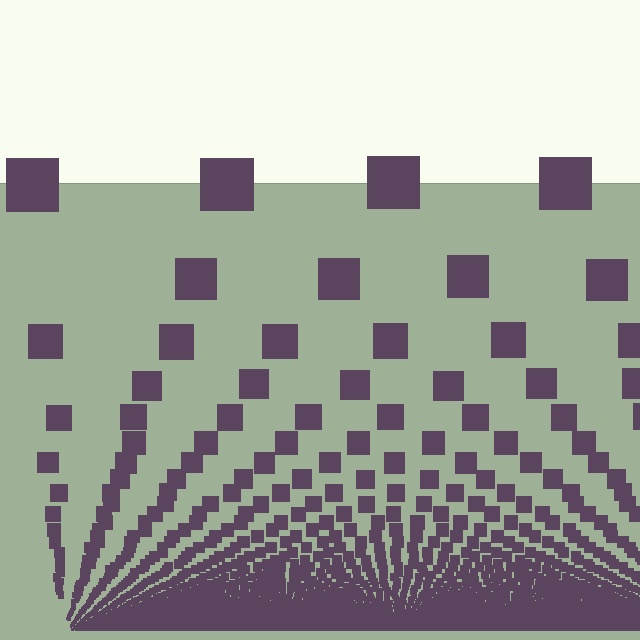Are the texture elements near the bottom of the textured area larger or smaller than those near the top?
Smaller. The gradient is inverted — elements near the bottom are smaller and denser.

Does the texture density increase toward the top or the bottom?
Density increases toward the bottom.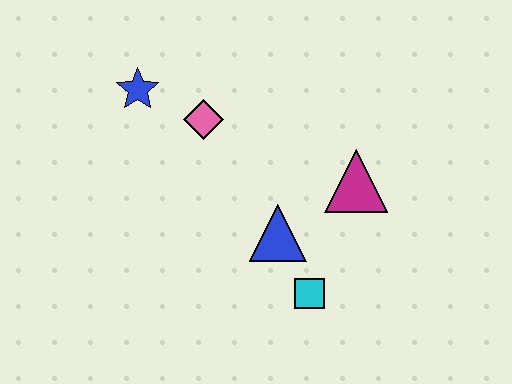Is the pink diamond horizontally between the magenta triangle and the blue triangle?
No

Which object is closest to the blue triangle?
The cyan square is closest to the blue triangle.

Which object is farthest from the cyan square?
The blue star is farthest from the cyan square.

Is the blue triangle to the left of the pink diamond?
No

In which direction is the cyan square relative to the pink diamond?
The cyan square is below the pink diamond.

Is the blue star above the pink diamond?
Yes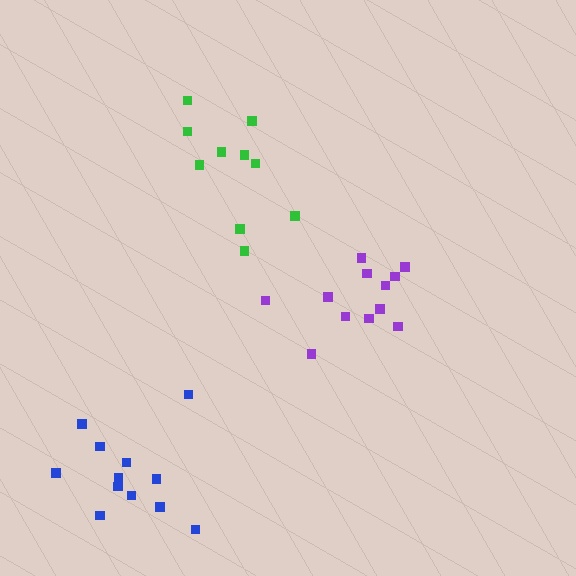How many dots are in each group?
Group 1: 12 dots, Group 2: 10 dots, Group 3: 12 dots (34 total).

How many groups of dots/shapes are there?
There are 3 groups.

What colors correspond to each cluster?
The clusters are colored: blue, green, purple.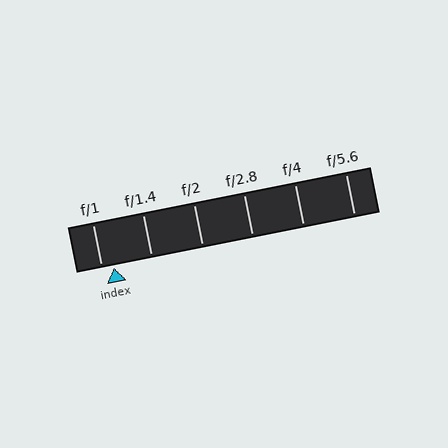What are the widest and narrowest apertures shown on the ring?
The widest aperture shown is f/1 and the narrowest is f/5.6.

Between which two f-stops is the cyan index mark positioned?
The index mark is between f/1 and f/1.4.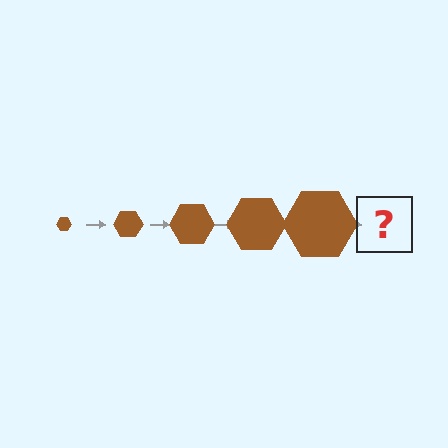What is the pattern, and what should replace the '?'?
The pattern is that the hexagon gets progressively larger each step. The '?' should be a brown hexagon, larger than the previous one.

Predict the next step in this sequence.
The next step is a brown hexagon, larger than the previous one.